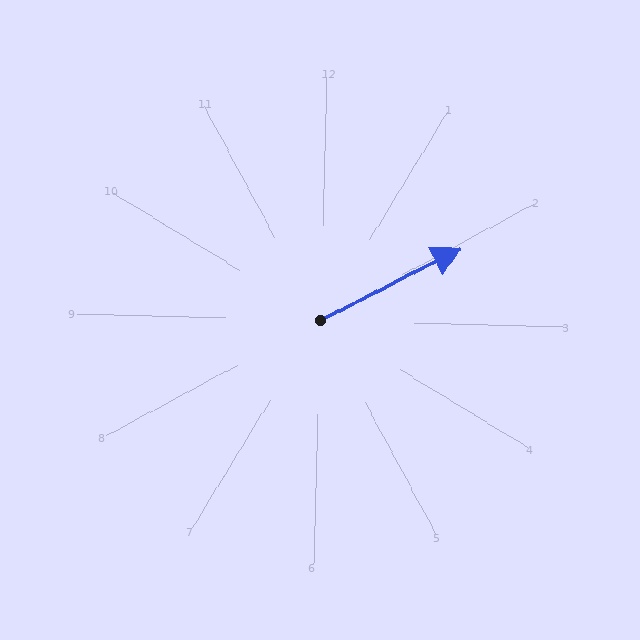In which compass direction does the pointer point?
Northeast.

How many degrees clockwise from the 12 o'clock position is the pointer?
Approximately 61 degrees.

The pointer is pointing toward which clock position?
Roughly 2 o'clock.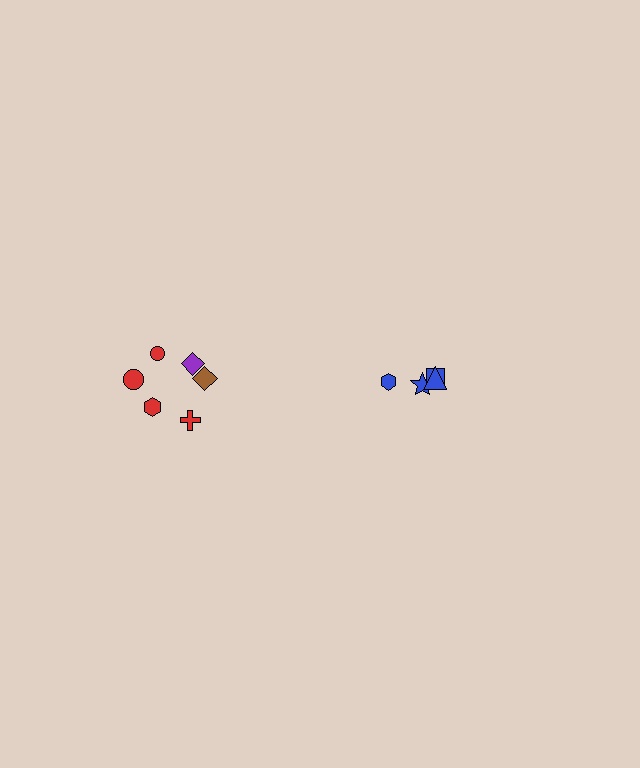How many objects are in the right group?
There are 4 objects.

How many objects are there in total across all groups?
There are 10 objects.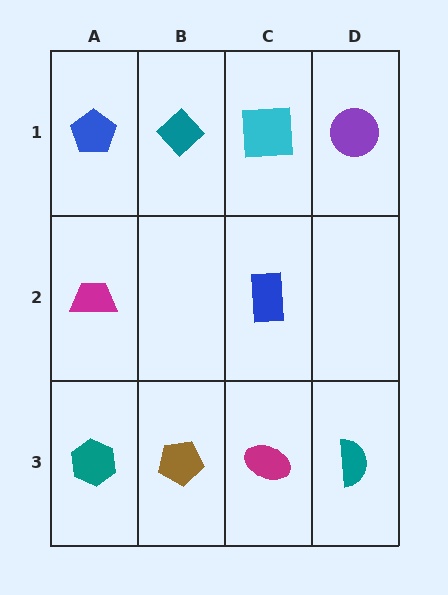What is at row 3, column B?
A brown pentagon.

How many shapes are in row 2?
2 shapes.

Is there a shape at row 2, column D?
No, that cell is empty.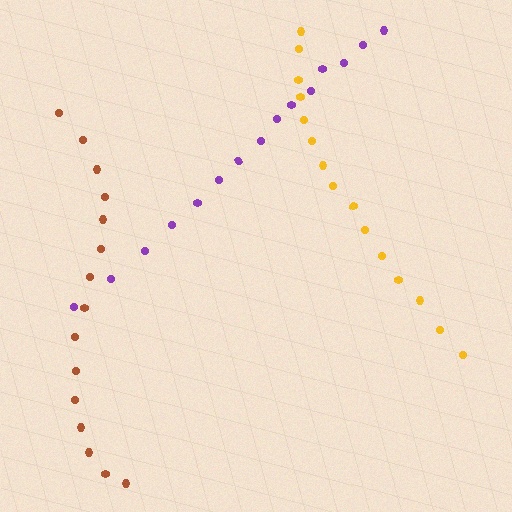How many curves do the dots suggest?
There are 3 distinct paths.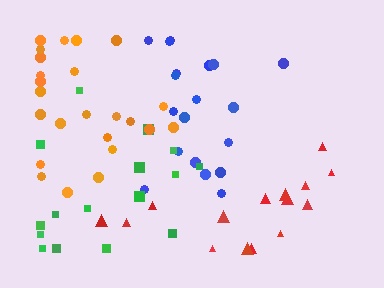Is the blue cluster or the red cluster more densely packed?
Blue.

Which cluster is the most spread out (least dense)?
Red.